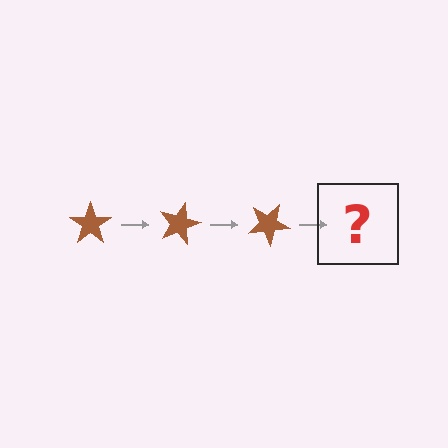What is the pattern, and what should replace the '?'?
The pattern is that the star rotates 15 degrees each step. The '?' should be a brown star rotated 45 degrees.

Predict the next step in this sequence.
The next step is a brown star rotated 45 degrees.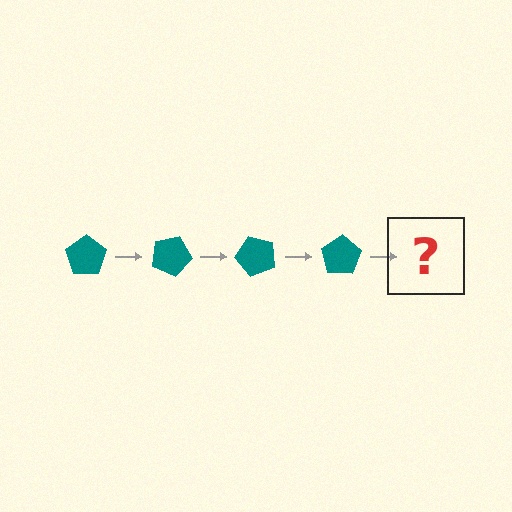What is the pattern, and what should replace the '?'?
The pattern is that the pentagon rotates 25 degrees each step. The '?' should be a teal pentagon rotated 100 degrees.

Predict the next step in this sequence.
The next step is a teal pentagon rotated 100 degrees.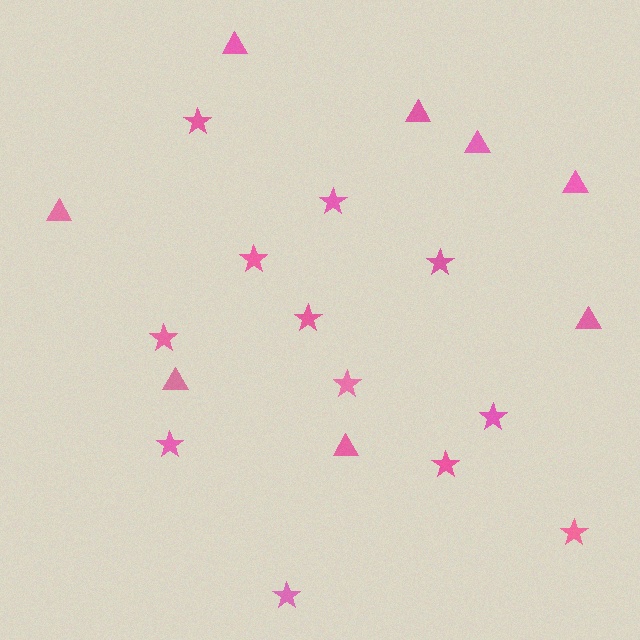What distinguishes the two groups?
There are 2 groups: one group of stars (12) and one group of triangles (8).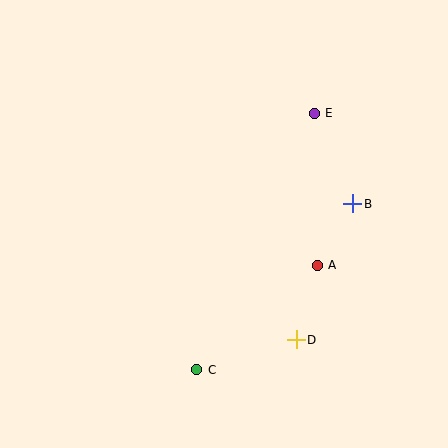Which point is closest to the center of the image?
Point A at (317, 265) is closest to the center.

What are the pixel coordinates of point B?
Point B is at (353, 204).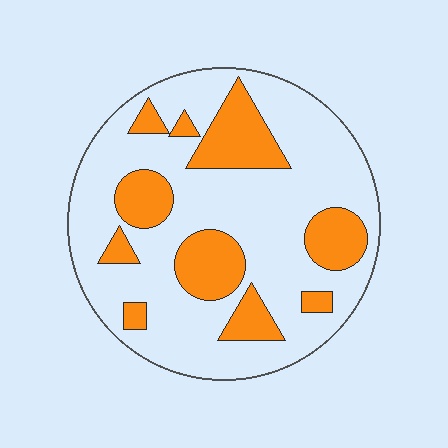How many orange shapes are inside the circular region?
10.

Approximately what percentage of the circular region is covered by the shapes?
Approximately 25%.